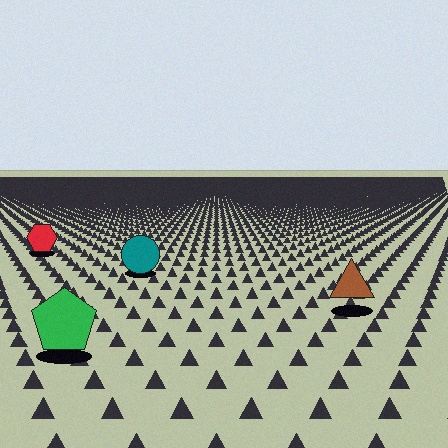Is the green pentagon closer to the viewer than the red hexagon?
Yes. The green pentagon is closer — you can tell from the texture gradient: the ground texture is coarser near it.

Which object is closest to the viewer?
The green pentagon is closest. The texture marks near it are larger and more spread out.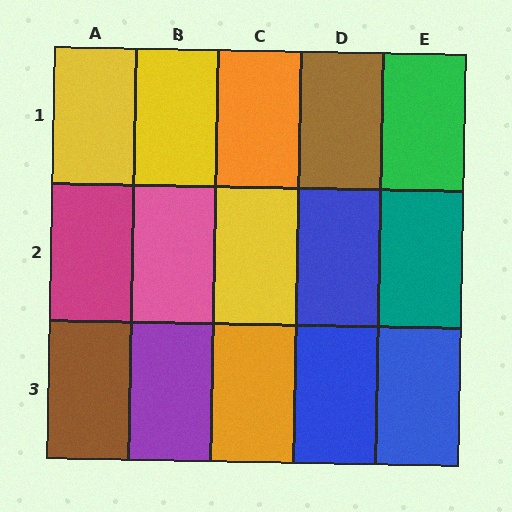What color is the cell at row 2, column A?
Magenta.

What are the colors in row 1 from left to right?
Yellow, yellow, orange, brown, green.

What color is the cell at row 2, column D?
Blue.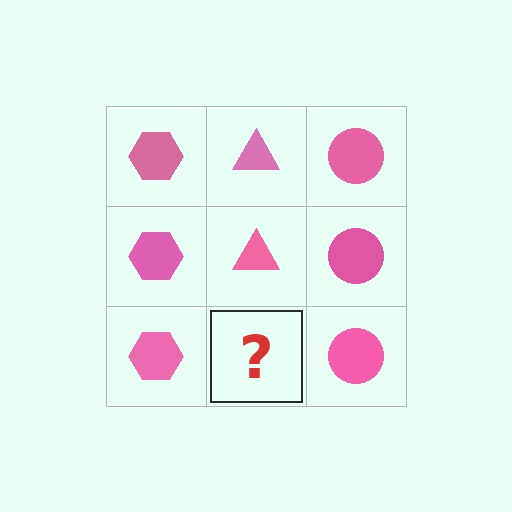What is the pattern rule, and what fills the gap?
The rule is that each column has a consistent shape. The gap should be filled with a pink triangle.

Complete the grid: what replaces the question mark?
The question mark should be replaced with a pink triangle.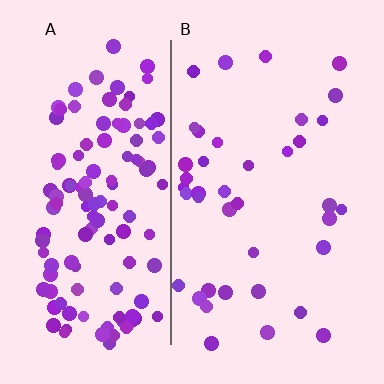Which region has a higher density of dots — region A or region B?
A (the left).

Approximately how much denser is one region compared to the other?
Approximately 3.1× — region A over region B.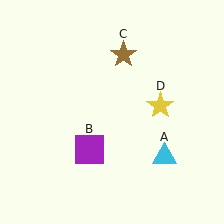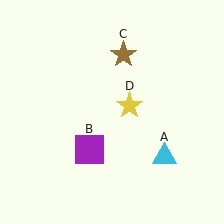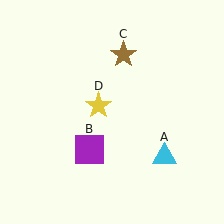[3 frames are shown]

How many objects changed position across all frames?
1 object changed position: yellow star (object D).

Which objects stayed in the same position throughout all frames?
Cyan triangle (object A) and purple square (object B) and brown star (object C) remained stationary.